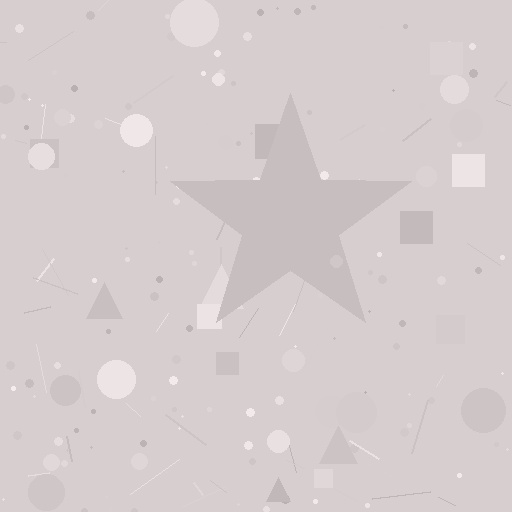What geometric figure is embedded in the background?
A star is embedded in the background.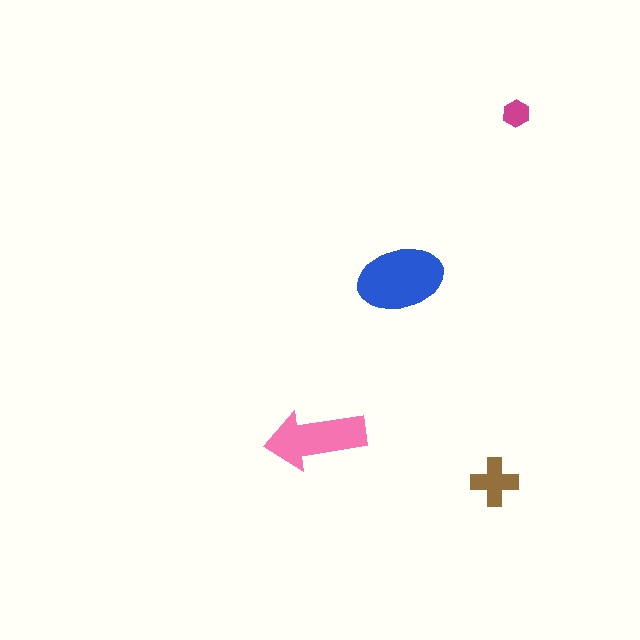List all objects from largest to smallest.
The blue ellipse, the pink arrow, the brown cross, the magenta hexagon.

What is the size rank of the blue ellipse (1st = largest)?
1st.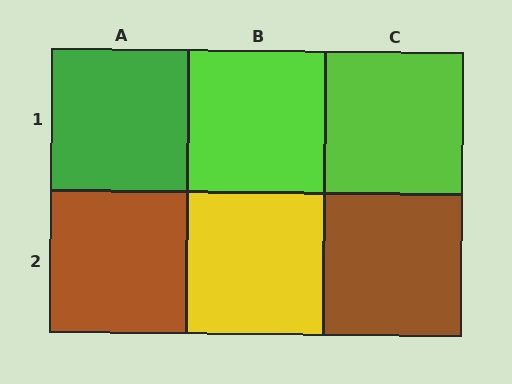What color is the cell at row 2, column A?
Brown.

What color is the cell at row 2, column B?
Yellow.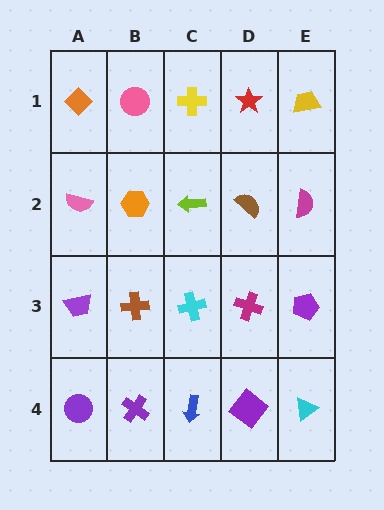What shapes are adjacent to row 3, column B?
An orange hexagon (row 2, column B), a purple cross (row 4, column B), a purple trapezoid (row 3, column A), a cyan cross (row 3, column C).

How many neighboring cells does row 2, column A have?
3.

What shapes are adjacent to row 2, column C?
A yellow cross (row 1, column C), a cyan cross (row 3, column C), an orange hexagon (row 2, column B), a brown semicircle (row 2, column D).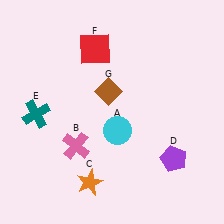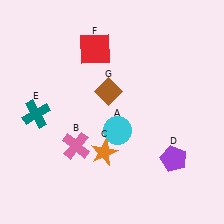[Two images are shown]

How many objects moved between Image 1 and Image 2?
1 object moved between the two images.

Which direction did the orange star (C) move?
The orange star (C) moved up.